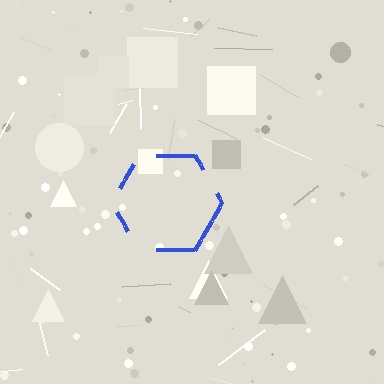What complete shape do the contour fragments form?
The contour fragments form a hexagon.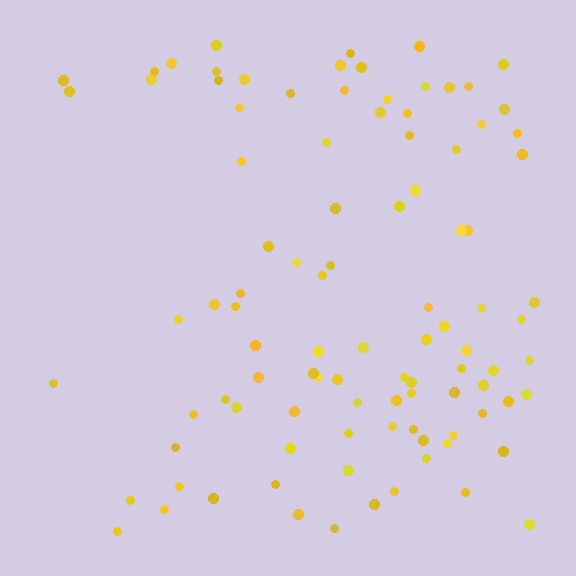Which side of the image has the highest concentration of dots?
The right.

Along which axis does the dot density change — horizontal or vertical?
Horizontal.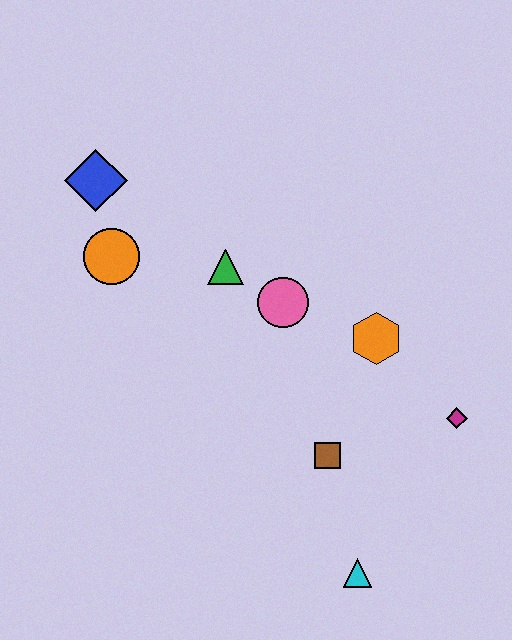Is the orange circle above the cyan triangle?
Yes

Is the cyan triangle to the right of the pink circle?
Yes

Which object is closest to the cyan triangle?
The brown square is closest to the cyan triangle.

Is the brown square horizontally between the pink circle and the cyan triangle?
Yes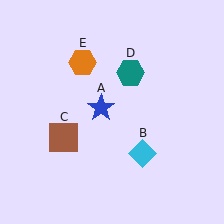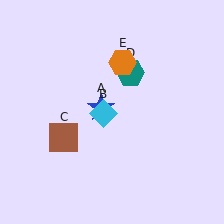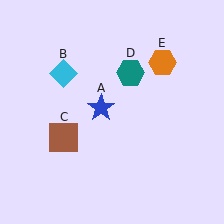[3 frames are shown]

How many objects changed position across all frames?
2 objects changed position: cyan diamond (object B), orange hexagon (object E).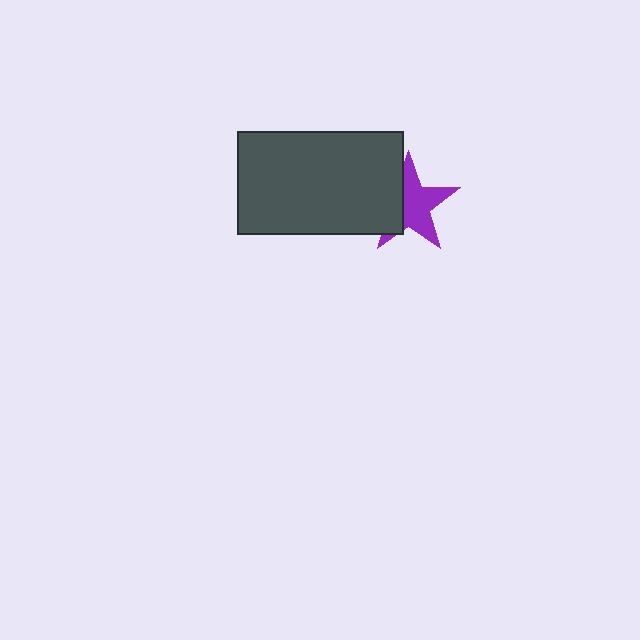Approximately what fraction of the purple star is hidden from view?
Roughly 36% of the purple star is hidden behind the dark gray rectangle.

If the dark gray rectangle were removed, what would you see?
You would see the complete purple star.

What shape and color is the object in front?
The object in front is a dark gray rectangle.